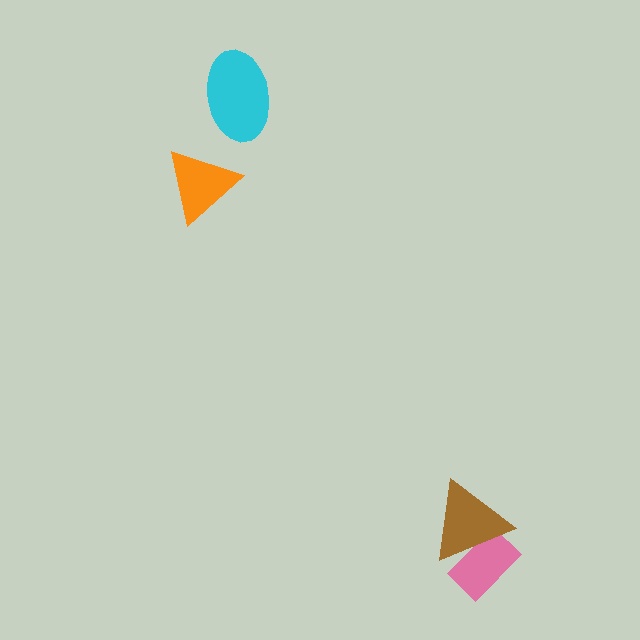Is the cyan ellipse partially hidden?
No, no other shape covers it.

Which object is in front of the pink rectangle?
The brown triangle is in front of the pink rectangle.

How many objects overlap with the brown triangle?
1 object overlaps with the brown triangle.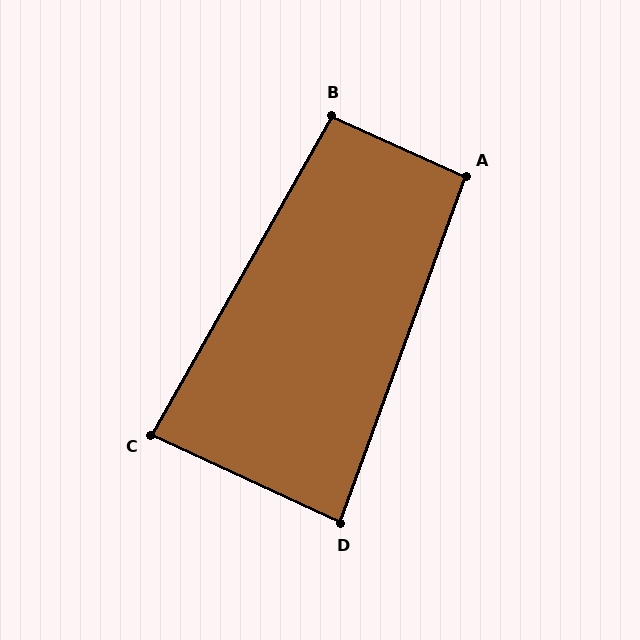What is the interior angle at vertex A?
Approximately 95 degrees (approximately right).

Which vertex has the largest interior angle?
B, at approximately 95 degrees.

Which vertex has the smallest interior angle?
D, at approximately 85 degrees.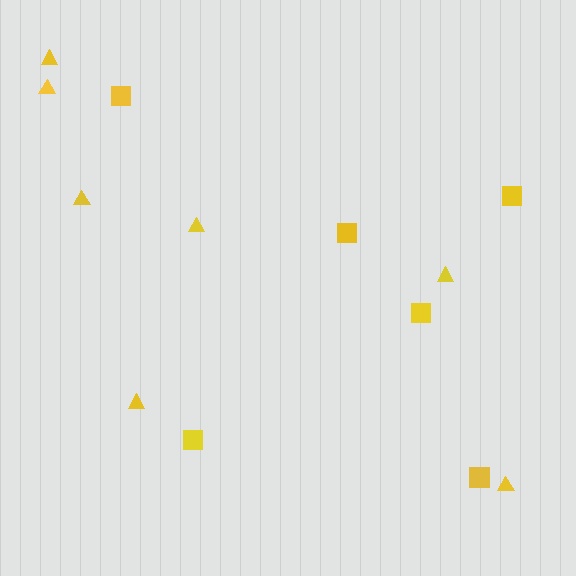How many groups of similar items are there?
There are 2 groups: one group of squares (6) and one group of triangles (7).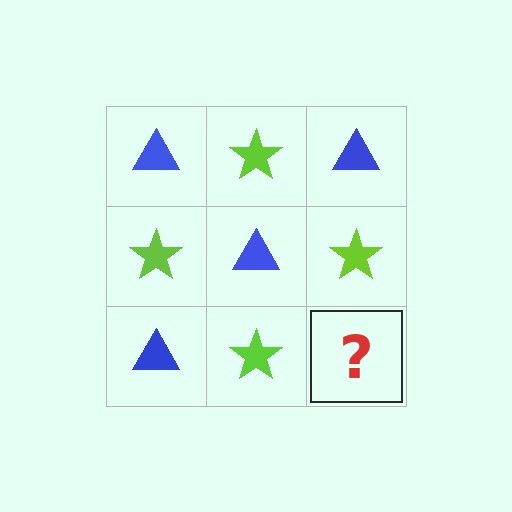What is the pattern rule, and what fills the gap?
The rule is that it alternates blue triangle and lime star in a checkerboard pattern. The gap should be filled with a blue triangle.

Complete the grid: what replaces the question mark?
The question mark should be replaced with a blue triangle.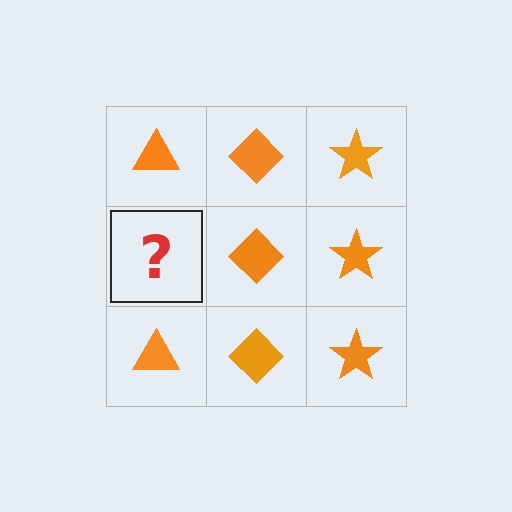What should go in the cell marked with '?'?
The missing cell should contain an orange triangle.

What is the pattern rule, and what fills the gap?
The rule is that each column has a consistent shape. The gap should be filled with an orange triangle.